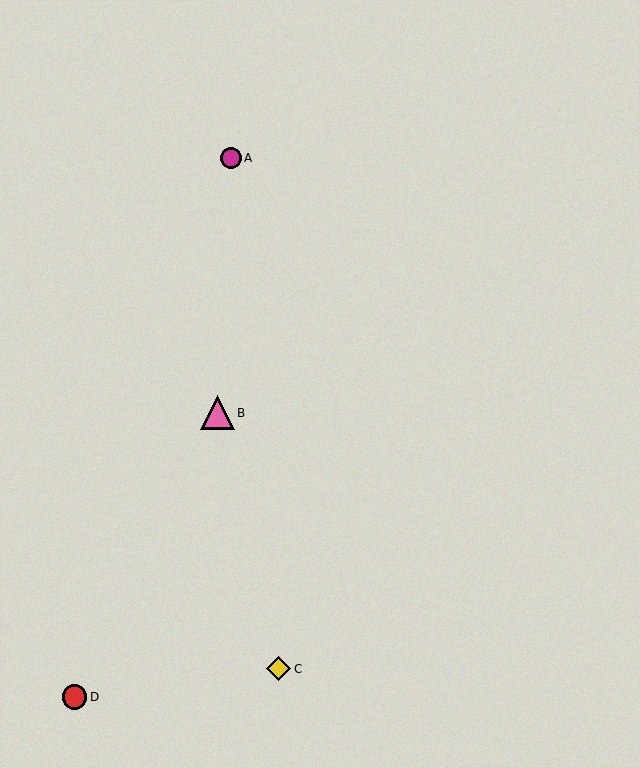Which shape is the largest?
The pink triangle (labeled B) is the largest.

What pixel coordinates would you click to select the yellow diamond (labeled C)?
Click at (279, 669) to select the yellow diamond C.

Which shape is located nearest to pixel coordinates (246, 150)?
The magenta circle (labeled A) at (231, 158) is nearest to that location.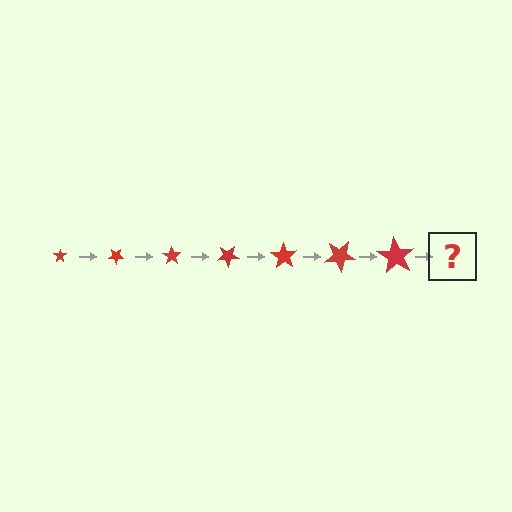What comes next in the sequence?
The next element should be a star, larger than the previous one and rotated 245 degrees from the start.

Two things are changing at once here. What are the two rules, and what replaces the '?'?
The two rules are that the star grows larger each step and it rotates 35 degrees each step. The '?' should be a star, larger than the previous one and rotated 245 degrees from the start.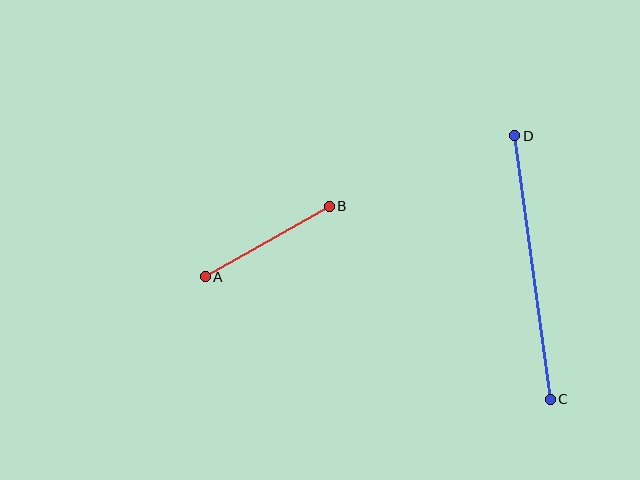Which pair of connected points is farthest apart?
Points C and D are farthest apart.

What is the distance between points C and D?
The distance is approximately 266 pixels.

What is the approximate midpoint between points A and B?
The midpoint is at approximately (267, 242) pixels.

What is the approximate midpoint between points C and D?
The midpoint is at approximately (533, 268) pixels.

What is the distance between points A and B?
The distance is approximately 142 pixels.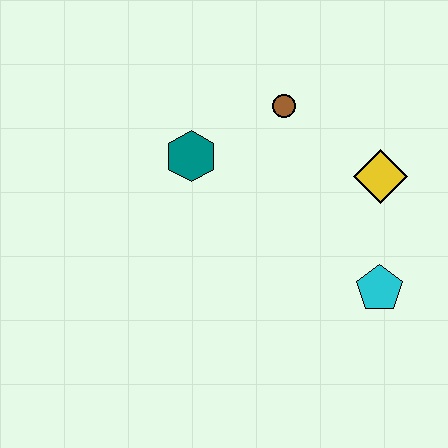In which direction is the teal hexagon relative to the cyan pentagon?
The teal hexagon is to the left of the cyan pentagon.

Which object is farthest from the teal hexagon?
The cyan pentagon is farthest from the teal hexagon.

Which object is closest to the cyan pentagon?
The yellow diamond is closest to the cyan pentagon.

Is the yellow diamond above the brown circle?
No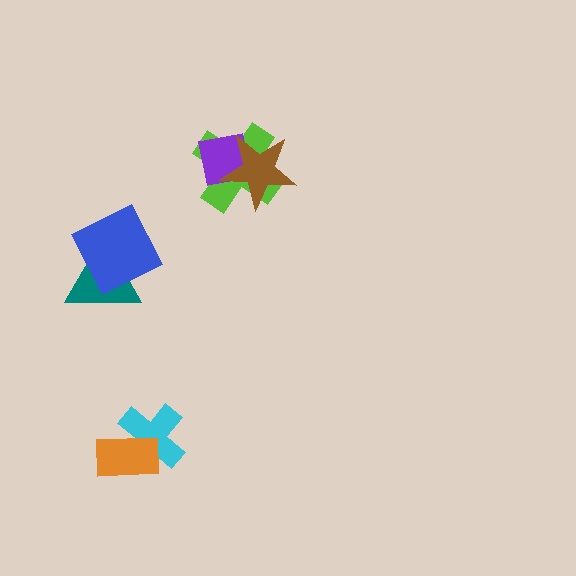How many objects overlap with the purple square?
2 objects overlap with the purple square.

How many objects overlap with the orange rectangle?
1 object overlaps with the orange rectangle.